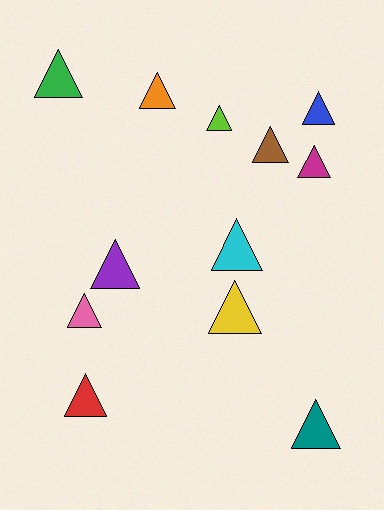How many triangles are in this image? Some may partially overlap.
There are 12 triangles.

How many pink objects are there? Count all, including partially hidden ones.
There is 1 pink object.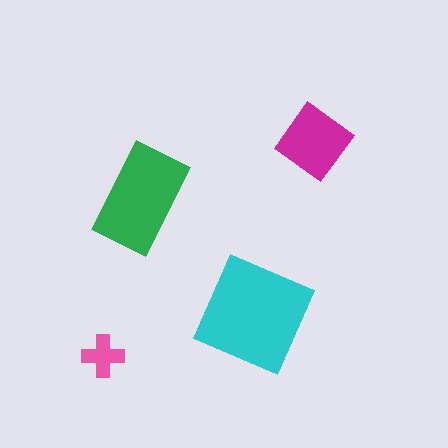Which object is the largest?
The cyan square.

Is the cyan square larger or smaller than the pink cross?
Larger.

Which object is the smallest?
The pink cross.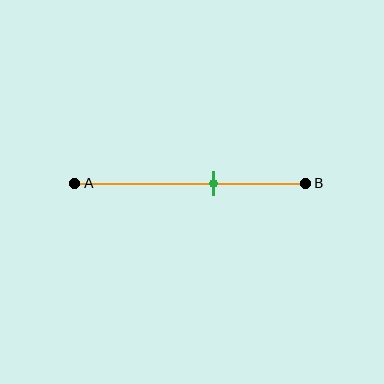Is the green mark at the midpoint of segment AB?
No, the mark is at about 60% from A, not at the 50% midpoint.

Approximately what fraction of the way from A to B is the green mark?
The green mark is approximately 60% of the way from A to B.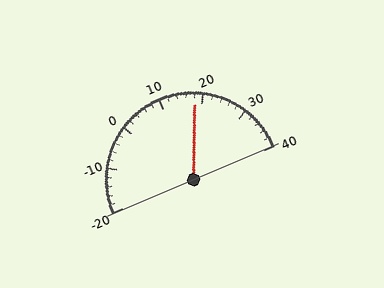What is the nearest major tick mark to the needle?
The nearest major tick mark is 20.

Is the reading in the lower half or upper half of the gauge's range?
The reading is in the upper half of the range (-20 to 40).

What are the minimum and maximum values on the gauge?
The gauge ranges from -20 to 40.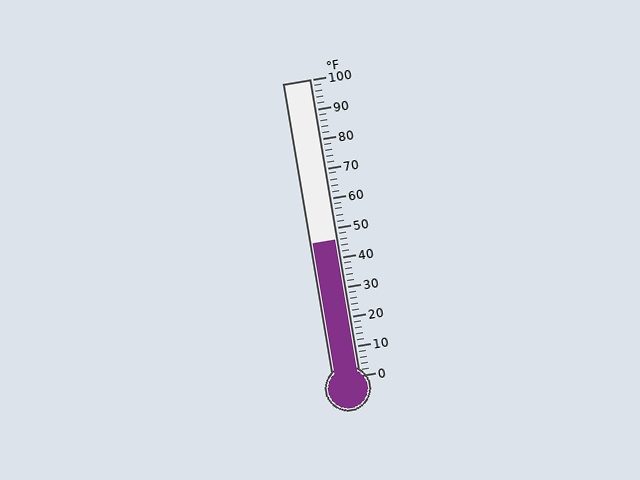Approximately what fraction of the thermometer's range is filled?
The thermometer is filled to approximately 45% of its range.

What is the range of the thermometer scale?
The thermometer scale ranges from 0°F to 100°F.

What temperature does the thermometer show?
The thermometer shows approximately 46°F.